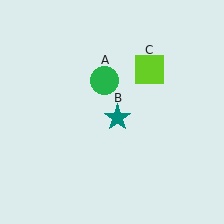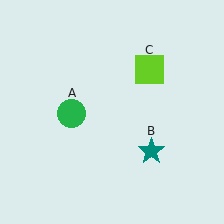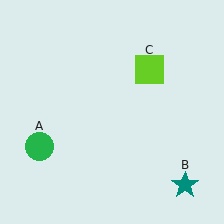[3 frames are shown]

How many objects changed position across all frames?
2 objects changed position: green circle (object A), teal star (object B).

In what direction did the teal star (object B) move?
The teal star (object B) moved down and to the right.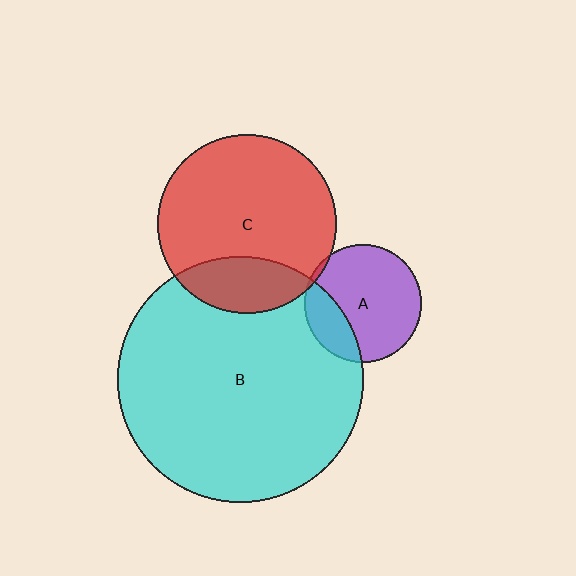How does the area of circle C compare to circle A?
Approximately 2.3 times.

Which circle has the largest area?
Circle B (cyan).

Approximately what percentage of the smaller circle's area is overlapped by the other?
Approximately 5%.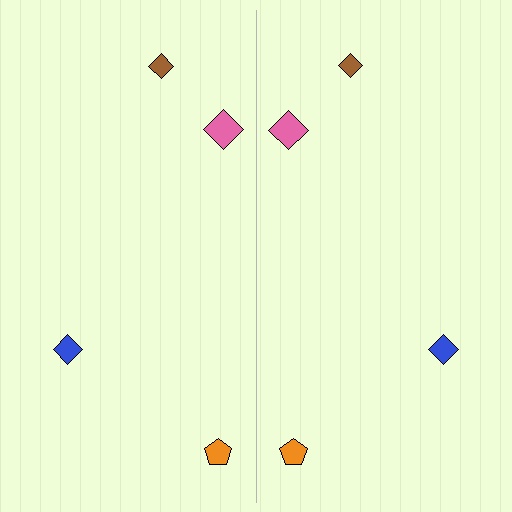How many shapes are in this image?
There are 8 shapes in this image.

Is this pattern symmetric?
Yes, this pattern has bilateral (reflection) symmetry.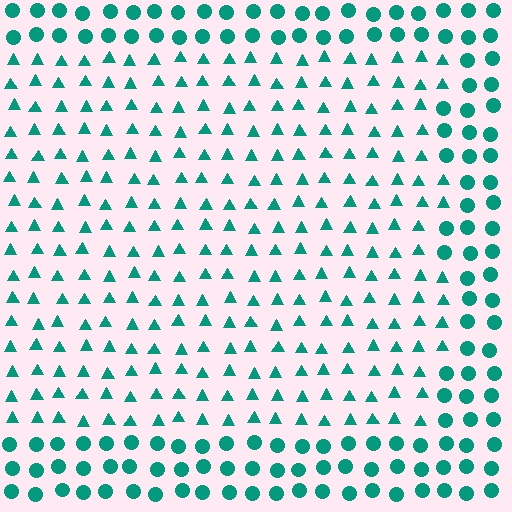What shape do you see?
I see a rectangle.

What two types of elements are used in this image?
The image uses triangles inside the rectangle region and circles outside it.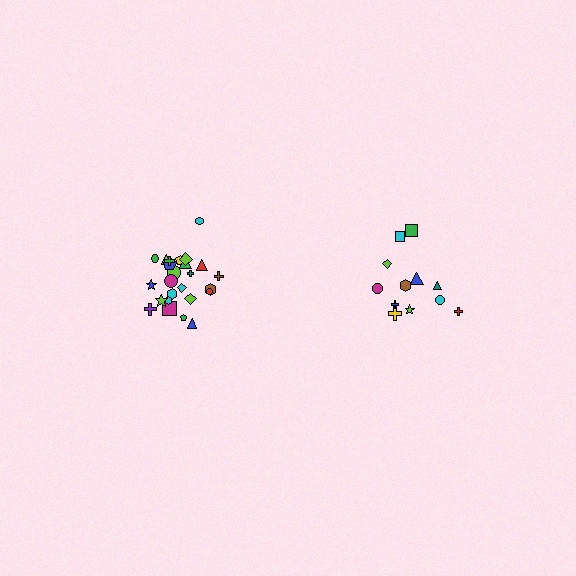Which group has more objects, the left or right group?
The left group.